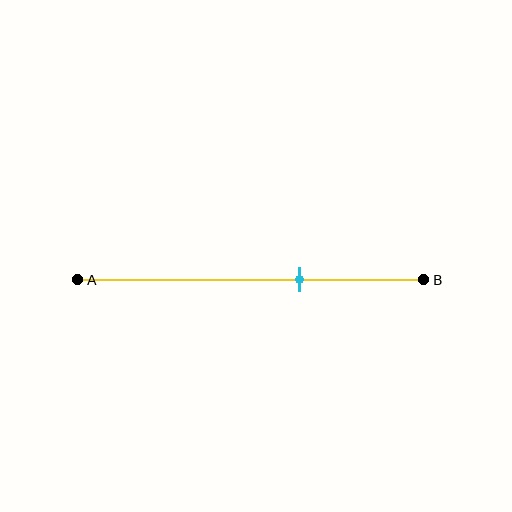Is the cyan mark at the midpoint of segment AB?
No, the mark is at about 65% from A, not at the 50% midpoint.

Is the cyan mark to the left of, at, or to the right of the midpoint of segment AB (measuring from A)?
The cyan mark is to the right of the midpoint of segment AB.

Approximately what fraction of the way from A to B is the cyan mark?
The cyan mark is approximately 65% of the way from A to B.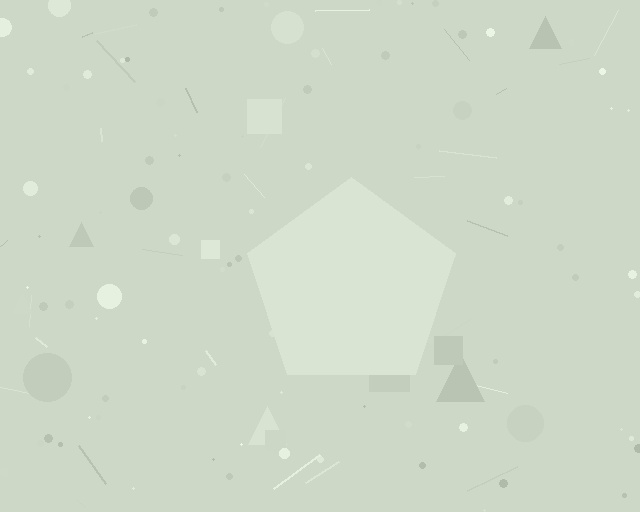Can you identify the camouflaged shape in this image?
The camouflaged shape is a pentagon.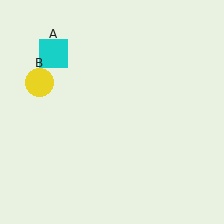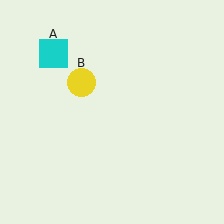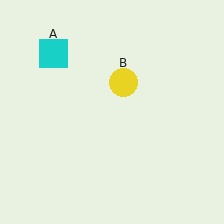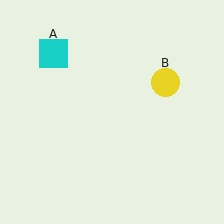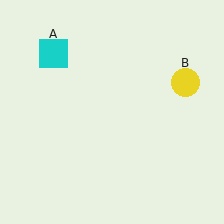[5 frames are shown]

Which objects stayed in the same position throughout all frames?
Cyan square (object A) remained stationary.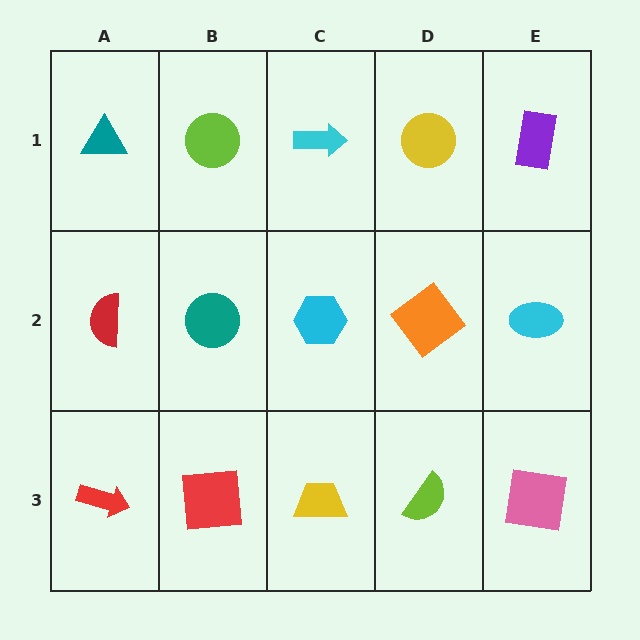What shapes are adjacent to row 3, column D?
An orange diamond (row 2, column D), a yellow trapezoid (row 3, column C), a pink square (row 3, column E).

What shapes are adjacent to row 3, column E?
A cyan ellipse (row 2, column E), a lime semicircle (row 3, column D).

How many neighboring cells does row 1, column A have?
2.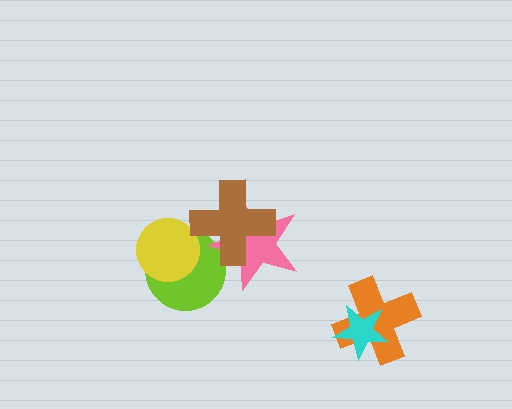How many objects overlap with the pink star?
2 objects overlap with the pink star.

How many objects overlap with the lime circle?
3 objects overlap with the lime circle.